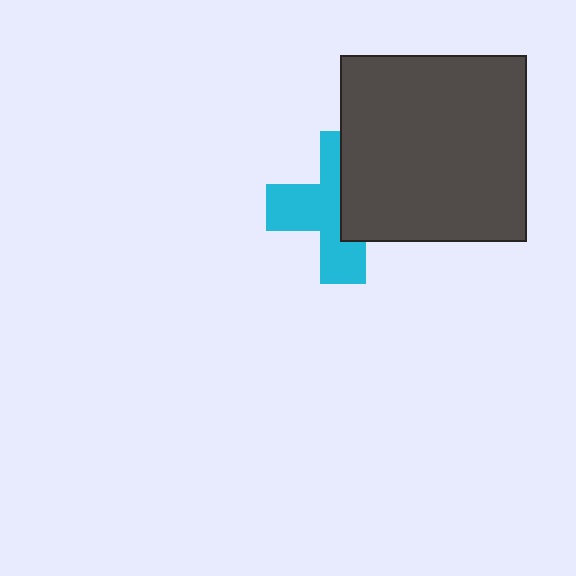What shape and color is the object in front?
The object in front is a dark gray square.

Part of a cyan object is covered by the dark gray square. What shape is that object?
It is a cross.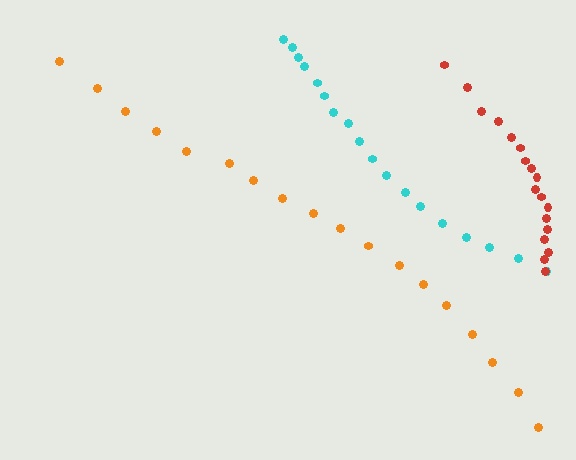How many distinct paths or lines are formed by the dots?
There are 3 distinct paths.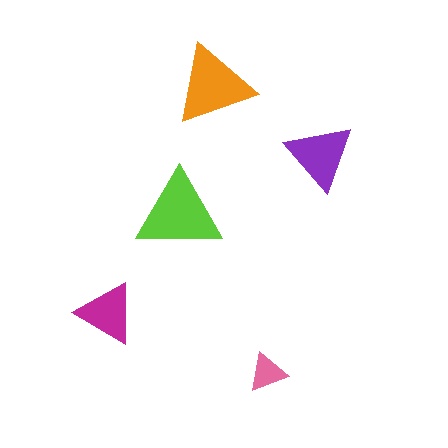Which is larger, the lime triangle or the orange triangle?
The lime one.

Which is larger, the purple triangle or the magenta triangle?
The purple one.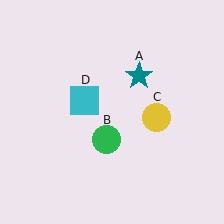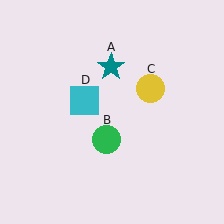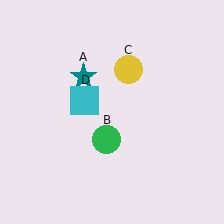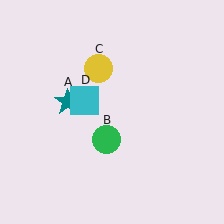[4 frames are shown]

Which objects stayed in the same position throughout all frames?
Green circle (object B) and cyan square (object D) remained stationary.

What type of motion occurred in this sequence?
The teal star (object A), yellow circle (object C) rotated counterclockwise around the center of the scene.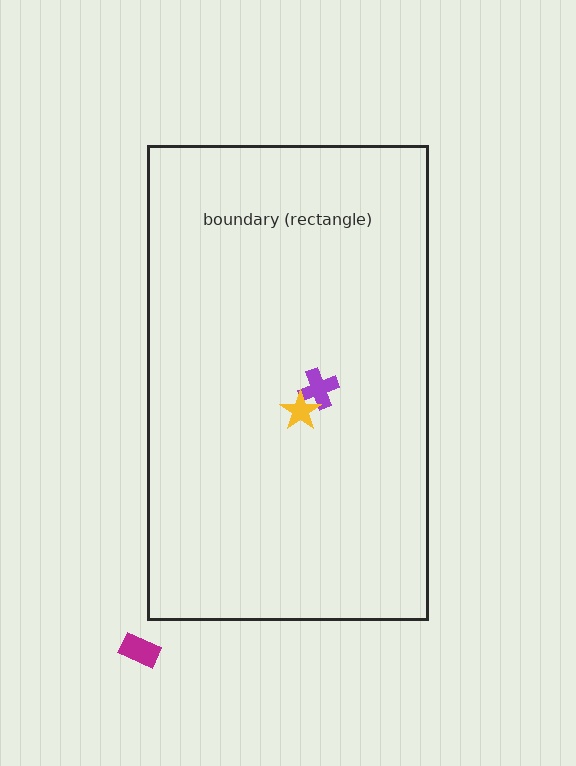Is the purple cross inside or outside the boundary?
Inside.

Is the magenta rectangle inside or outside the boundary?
Outside.